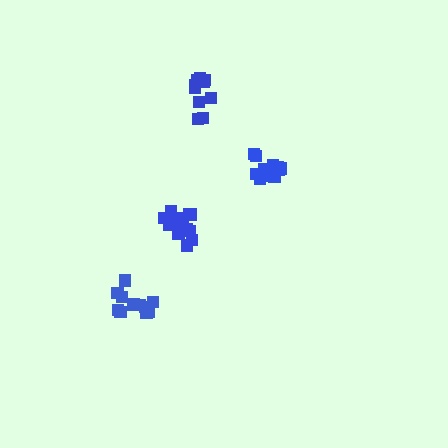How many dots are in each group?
Group 1: 11 dots, Group 2: 11 dots, Group 3: 15 dots, Group 4: 14 dots (51 total).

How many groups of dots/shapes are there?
There are 4 groups.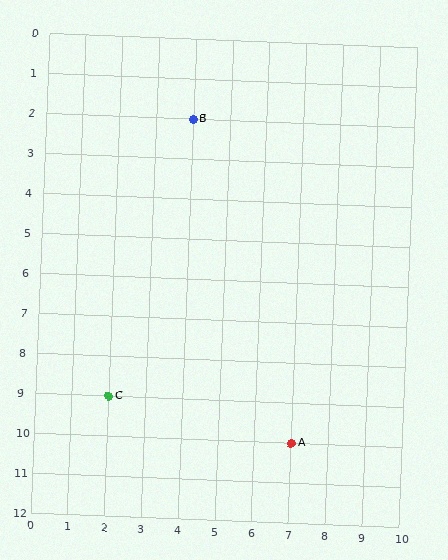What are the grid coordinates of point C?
Point C is at grid coordinates (2, 9).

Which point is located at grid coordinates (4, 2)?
Point B is at (4, 2).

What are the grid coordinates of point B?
Point B is at grid coordinates (4, 2).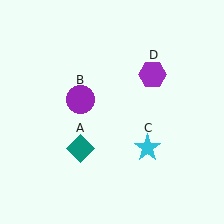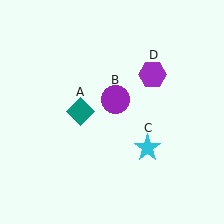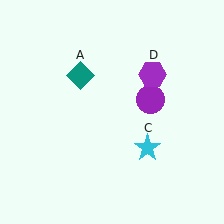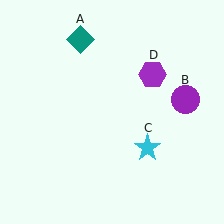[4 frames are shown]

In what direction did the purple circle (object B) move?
The purple circle (object B) moved right.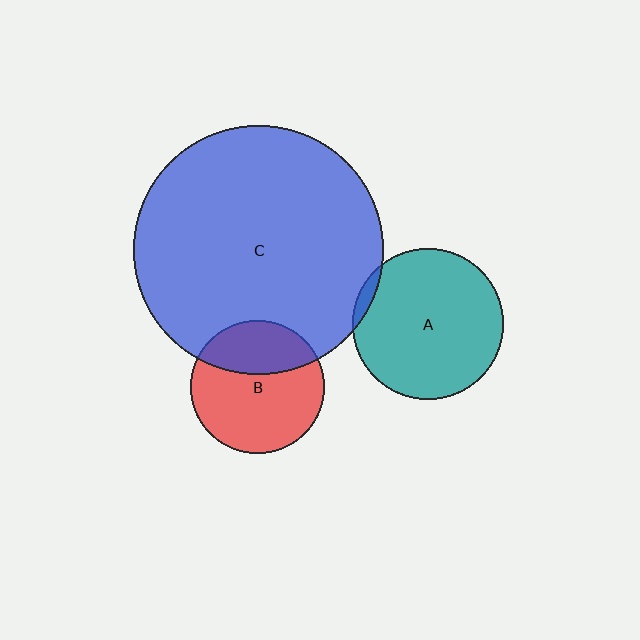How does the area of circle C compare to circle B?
Approximately 3.5 times.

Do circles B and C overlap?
Yes.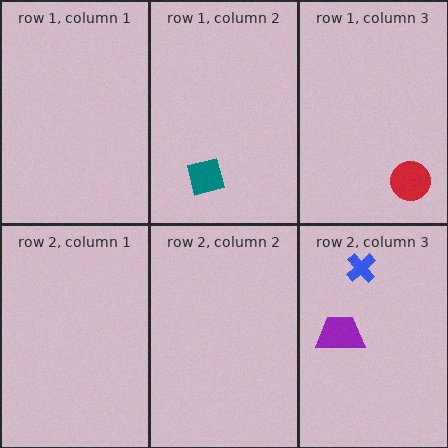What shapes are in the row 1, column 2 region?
The teal square.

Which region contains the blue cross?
The row 2, column 3 region.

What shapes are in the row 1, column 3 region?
The red circle.